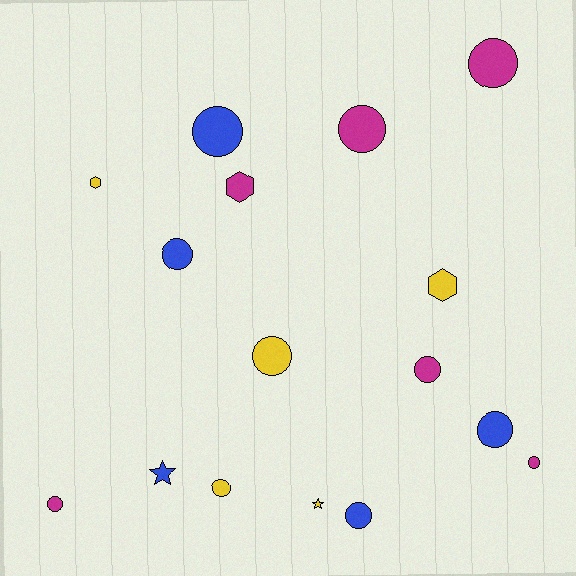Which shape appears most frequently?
Circle, with 11 objects.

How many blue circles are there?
There are 4 blue circles.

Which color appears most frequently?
Magenta, with 6 objects.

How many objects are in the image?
There are 16 objects.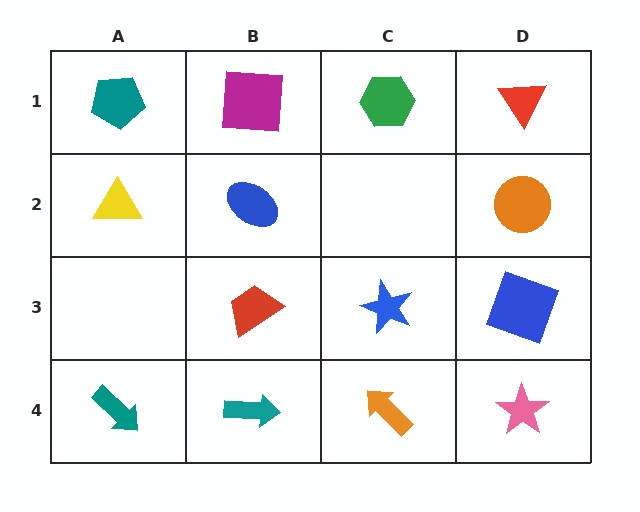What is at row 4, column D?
A pink star.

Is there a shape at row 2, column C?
No, that cell is empty.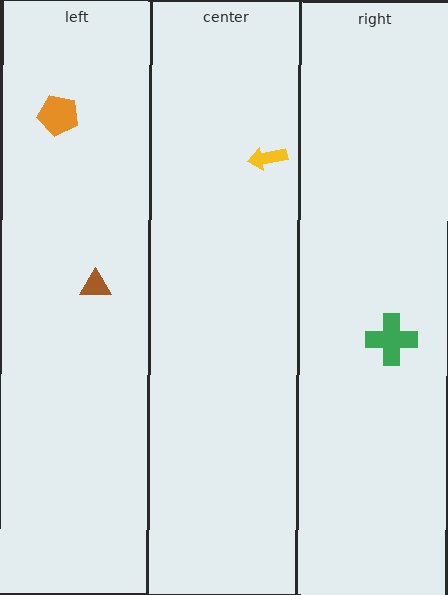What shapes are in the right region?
The green cross.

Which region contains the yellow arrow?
The center region.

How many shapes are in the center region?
1.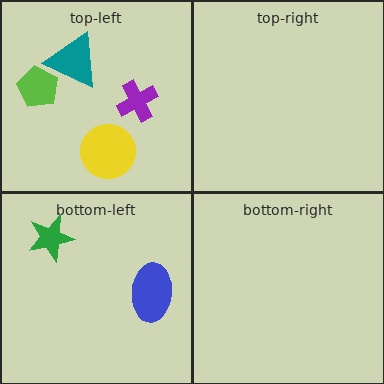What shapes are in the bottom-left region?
The blue ellipse, the green star.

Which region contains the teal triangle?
The top-left region.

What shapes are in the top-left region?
The yellow circle, the purple cross, the lime pentagon, the teal triangle.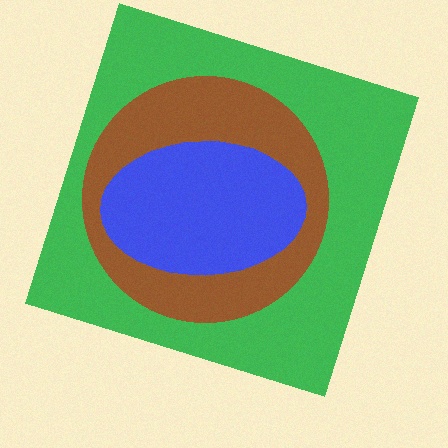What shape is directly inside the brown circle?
The blue ellipse.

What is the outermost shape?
The green square.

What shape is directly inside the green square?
The brown circle.